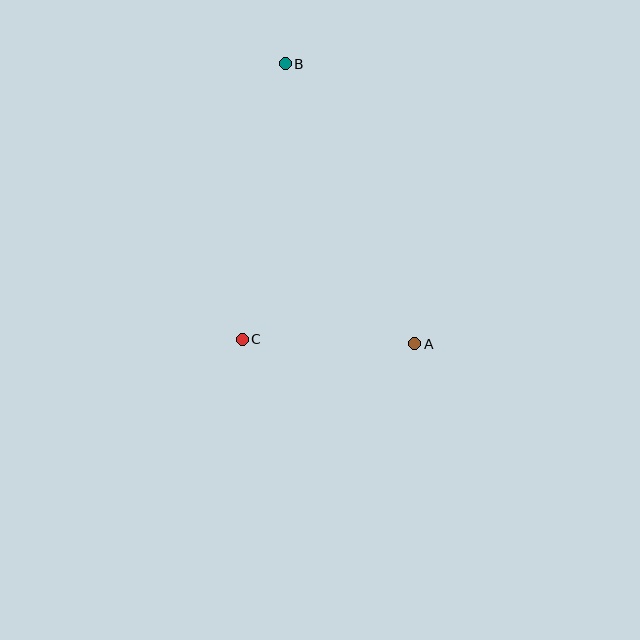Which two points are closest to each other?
Points A and C are closest to each other.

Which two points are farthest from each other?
Points A and B are farthest from each other.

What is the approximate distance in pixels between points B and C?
The distance between B and C is approximately 279 pixels.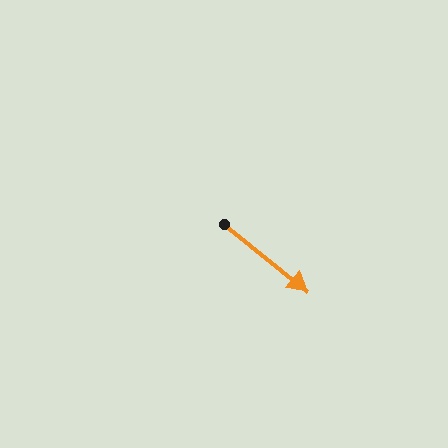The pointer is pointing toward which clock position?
Roughly 4 o'clock.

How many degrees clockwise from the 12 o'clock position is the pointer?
Approximately 129 degrees.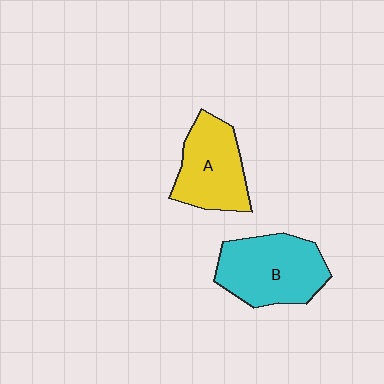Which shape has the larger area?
Shape B (cyan).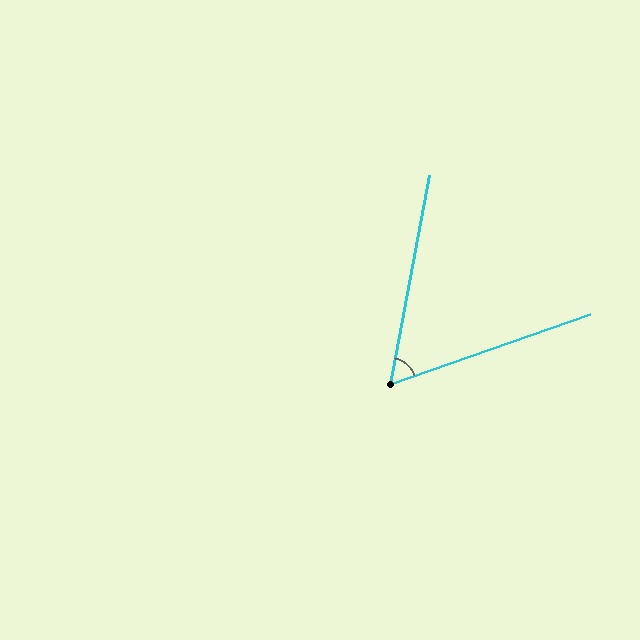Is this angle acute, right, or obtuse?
It is acute.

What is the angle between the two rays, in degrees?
Approximately 60 degrees.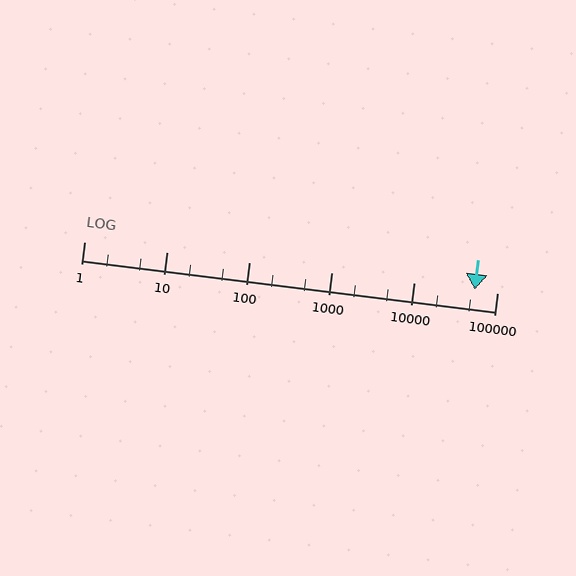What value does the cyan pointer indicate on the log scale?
The pointer indicates approximately 53000.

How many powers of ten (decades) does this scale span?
The scale spans 5 decades, from 1 to 100000.